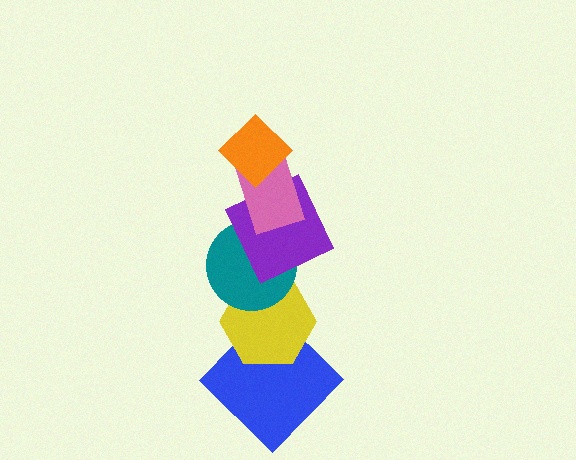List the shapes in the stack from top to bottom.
From top to bottom: the orange diamond, the pink rectangle, the purple square, the teal circle, the yellow hexagon, the blue diamond.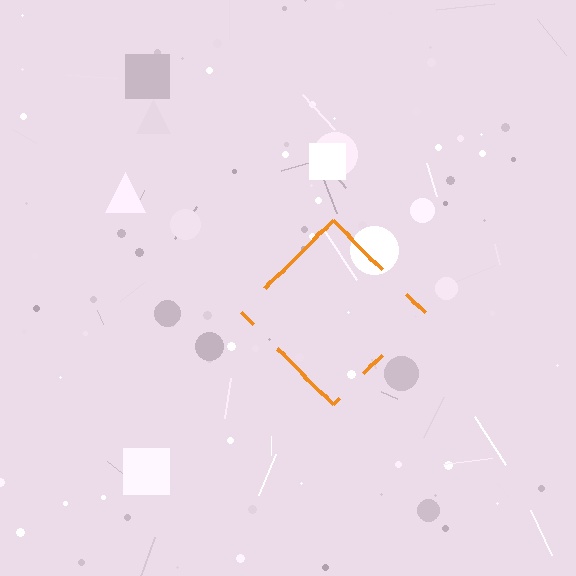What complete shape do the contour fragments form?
The contour fragments form a diamond.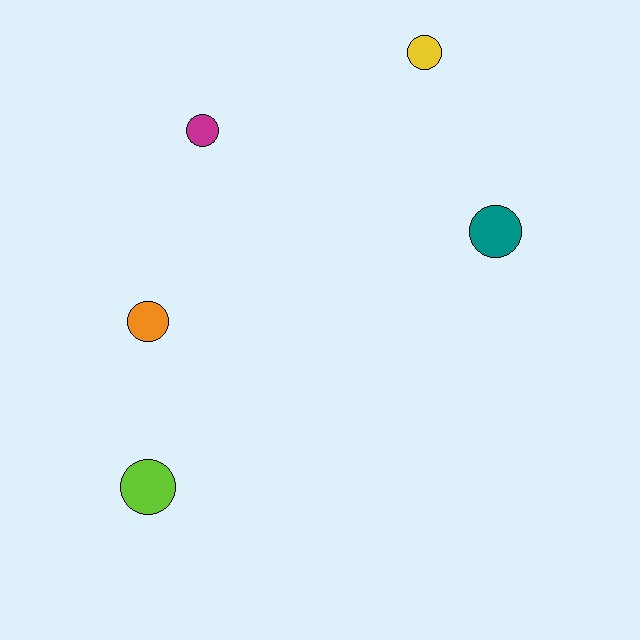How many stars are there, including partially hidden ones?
There are no stars.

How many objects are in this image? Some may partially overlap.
There are 5 objects.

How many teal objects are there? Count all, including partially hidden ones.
There is 1 teal object.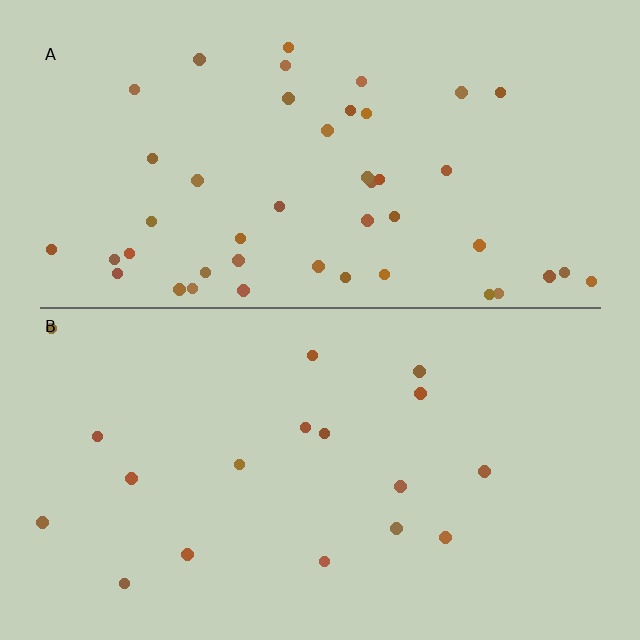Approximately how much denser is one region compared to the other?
Approximately 2.6× — region A over region B.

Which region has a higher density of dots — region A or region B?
A (the top).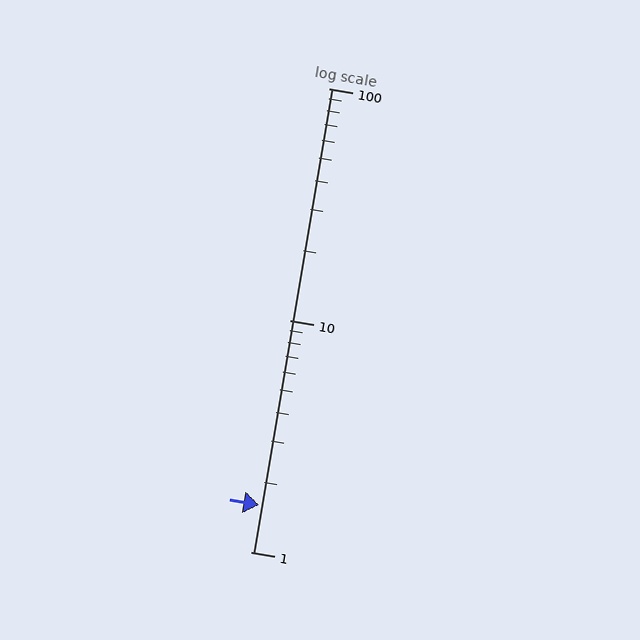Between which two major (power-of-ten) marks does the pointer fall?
The pointer is between 1 and 10.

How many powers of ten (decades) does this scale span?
The scale spans 2 decades, from 1 to 100.